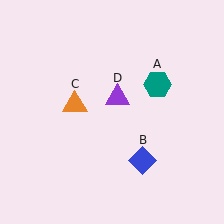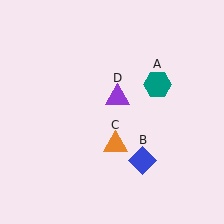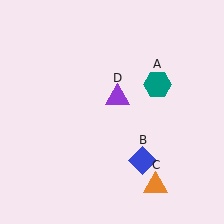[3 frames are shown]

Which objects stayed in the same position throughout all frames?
Teal hexagon (object A) and blue diamond (object B) and purple triangle (object D) remained stationary.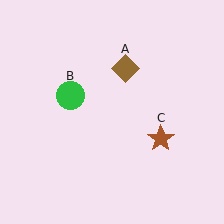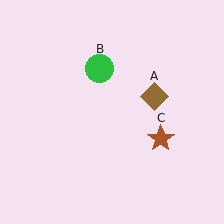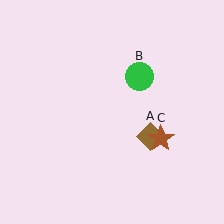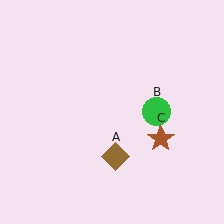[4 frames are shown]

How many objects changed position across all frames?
2 objects changed position: brown diamond (object A), green circle (object B).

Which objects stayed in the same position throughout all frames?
Brown star (object C) remained stationary.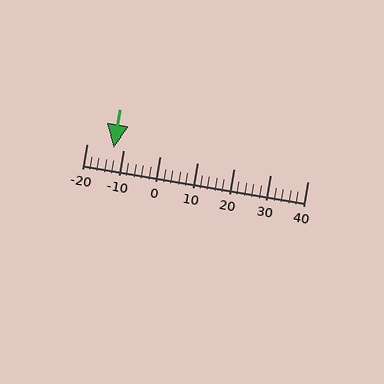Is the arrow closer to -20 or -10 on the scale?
The arrow is closer to -10.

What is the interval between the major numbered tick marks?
The major tick marks are spaced 10 units apart.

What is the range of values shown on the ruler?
The ruler shows values from -20 to 40.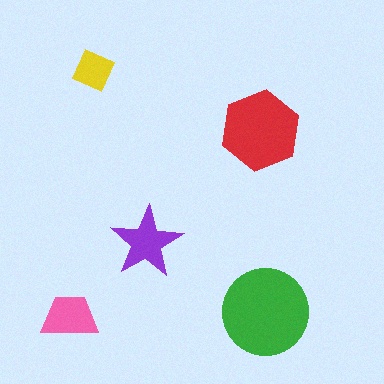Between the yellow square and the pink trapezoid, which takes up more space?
The pink trapezoid.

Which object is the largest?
The green circle.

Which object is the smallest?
The yellow square.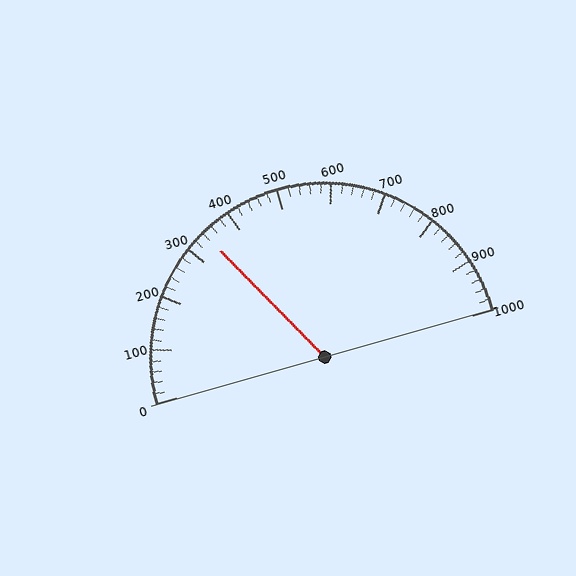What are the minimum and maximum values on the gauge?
The gauge ranges from 0 to 1000.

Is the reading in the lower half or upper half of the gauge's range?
The reading is in the lower half of the range (0 to 1000).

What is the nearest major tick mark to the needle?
The nearest major tick mark is 300.